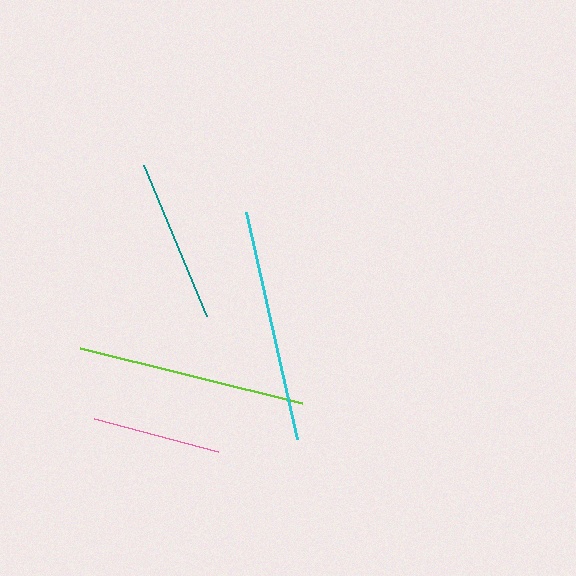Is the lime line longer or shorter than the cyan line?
The cyan line is longer than the lime line.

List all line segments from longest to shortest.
From longest to shortest: cyan, lime, teal, pink.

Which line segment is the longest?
The cyan line is the longest at approximately 233 pixels.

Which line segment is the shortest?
The pink line is the shortest at approximately 128 pixels.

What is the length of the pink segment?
The pink segment is approximately 128 pixels long.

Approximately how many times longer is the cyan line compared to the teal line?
The cyan line is approximately 1.4 times the length of the teal line.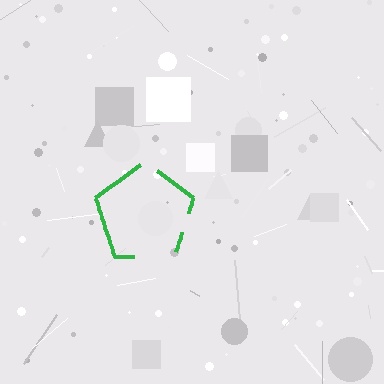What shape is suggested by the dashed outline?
The dashed outline suggests a pentagon.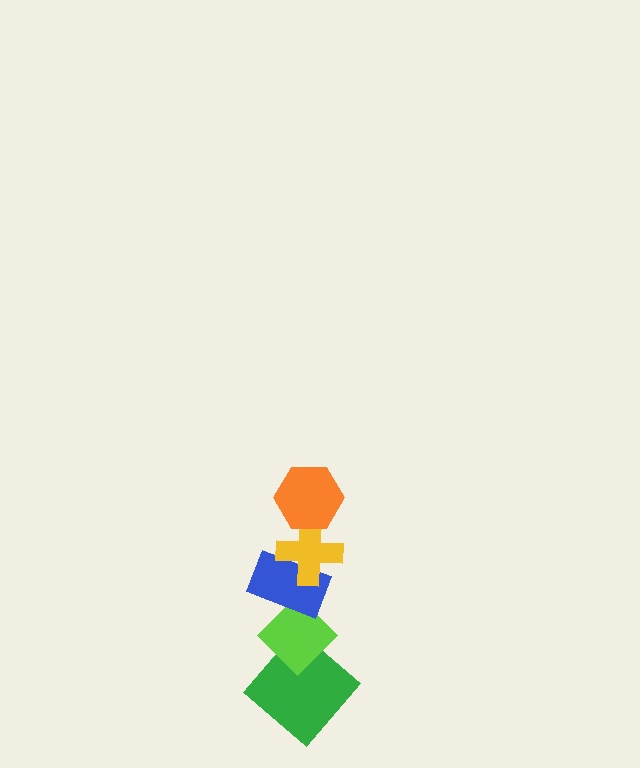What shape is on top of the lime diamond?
The blue rectangle is on top of the lime diamond.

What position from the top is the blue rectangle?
The blue rectangle is 3rd from the top.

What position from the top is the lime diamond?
The lime diamond is 4th from the top.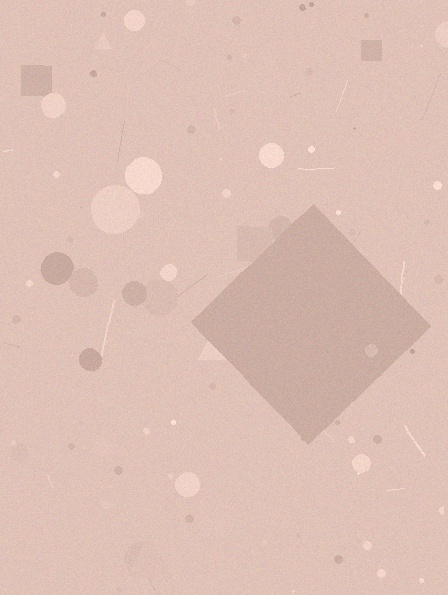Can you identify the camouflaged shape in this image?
The camouflaged shape is a diamond.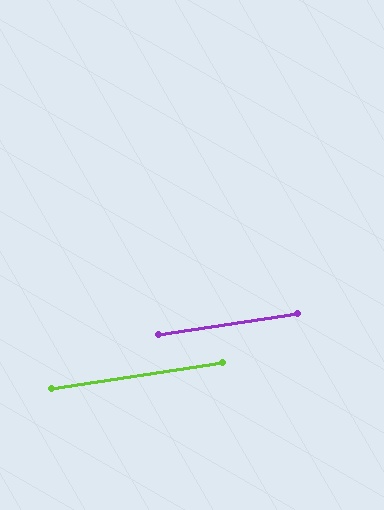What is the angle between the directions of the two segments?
Approximately 1 degree.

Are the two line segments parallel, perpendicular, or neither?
Parallel — their directions differ by only 0.6°.